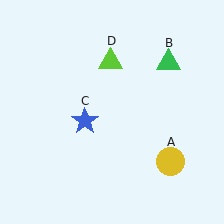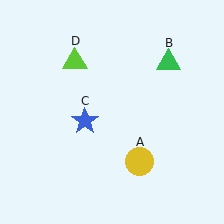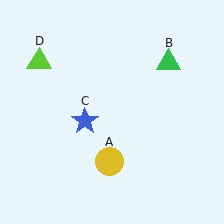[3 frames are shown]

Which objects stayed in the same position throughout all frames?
Green triangle (object B) and blue star (object C) remained stationary.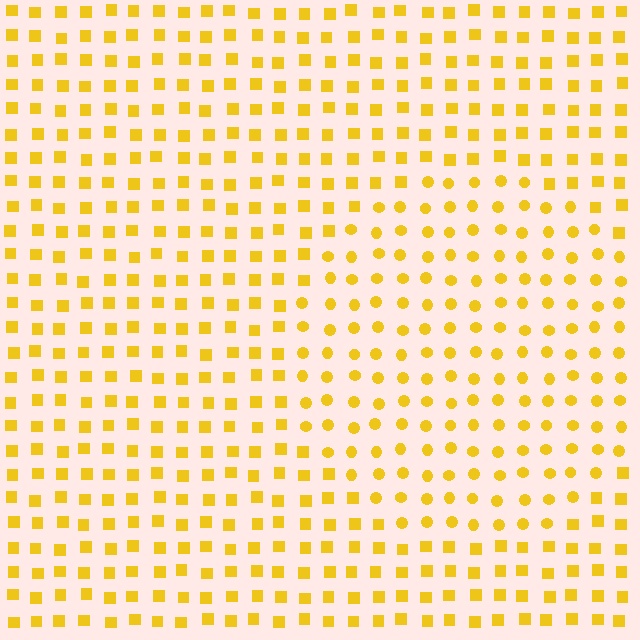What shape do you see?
I see a circle.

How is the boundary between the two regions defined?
The boundary is defined by a change in element shape: circles inside vs. squares outside. All elements share the same color and spacing.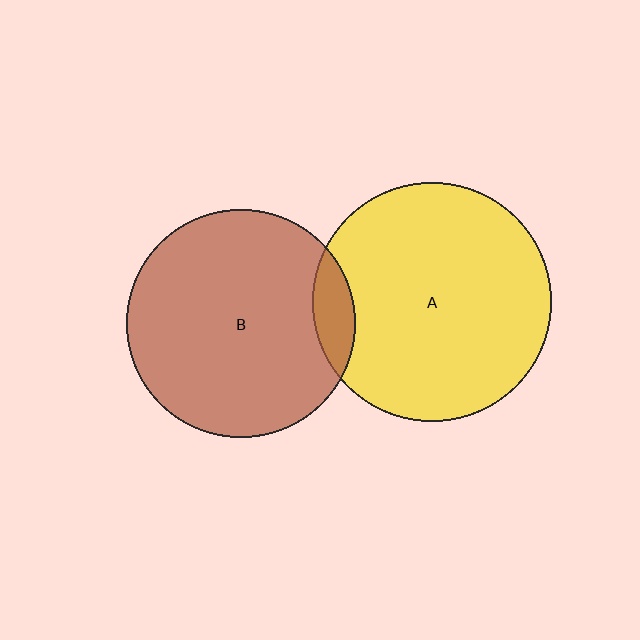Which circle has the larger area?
Circle A (yellow).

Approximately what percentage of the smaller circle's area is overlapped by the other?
Approximately 10%.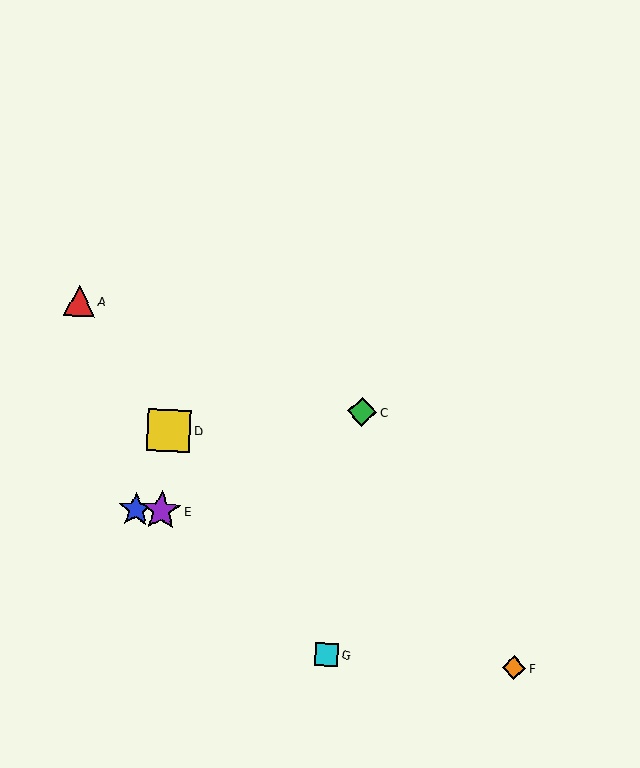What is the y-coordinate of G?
Object G is at y≈654.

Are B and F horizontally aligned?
No, B is at y≈510 and F is at y≈668.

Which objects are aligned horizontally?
Objects B, E are aligned horizontally.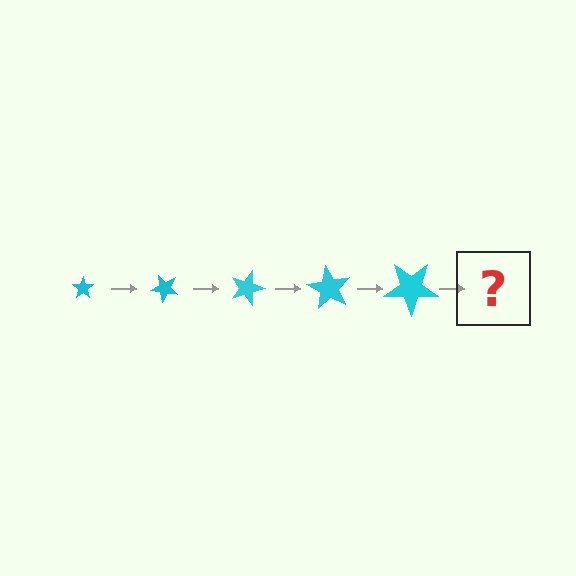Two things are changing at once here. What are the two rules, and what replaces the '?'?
The two rules are that the star grows larger each step and it rotates 45 degrees each step. The '?' should be a star, larger than the previous one and rotated 225 degrees from the start.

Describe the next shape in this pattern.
It should be a star, larger than the previous one and rotated 225 degrees from the start.